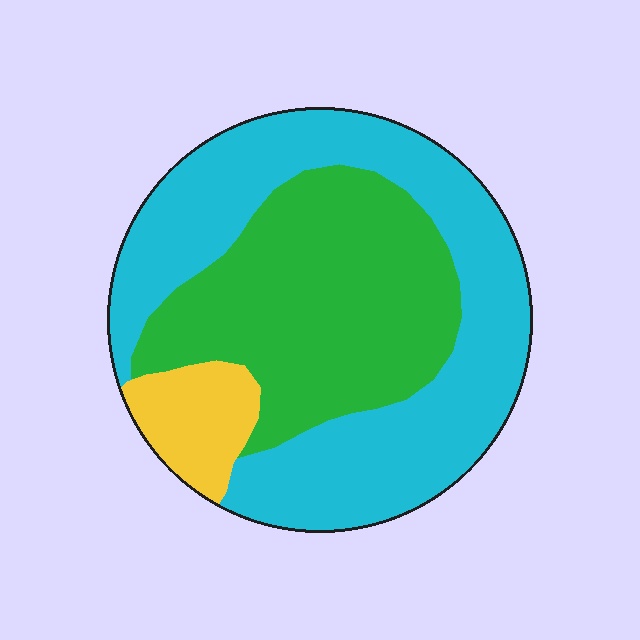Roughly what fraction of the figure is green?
Green takes up between a third and a half of the figure.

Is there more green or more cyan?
Cyan.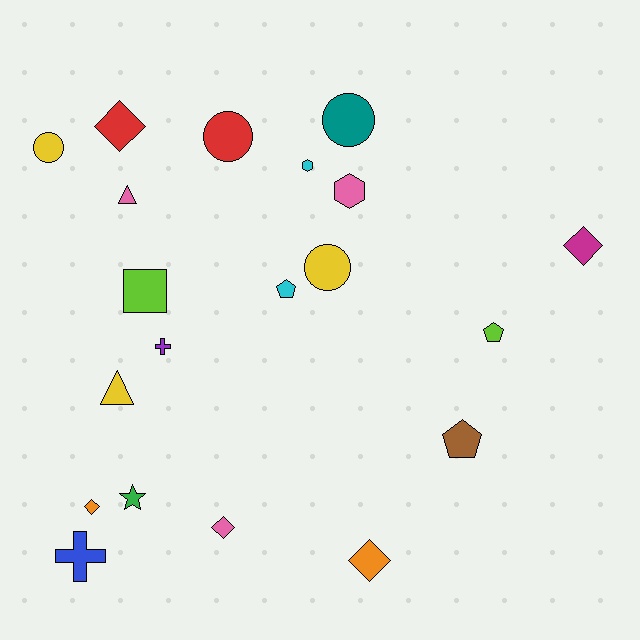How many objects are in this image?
There are 20 objects.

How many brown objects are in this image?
There is 1 brown object.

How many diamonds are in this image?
There are 5 diamonds.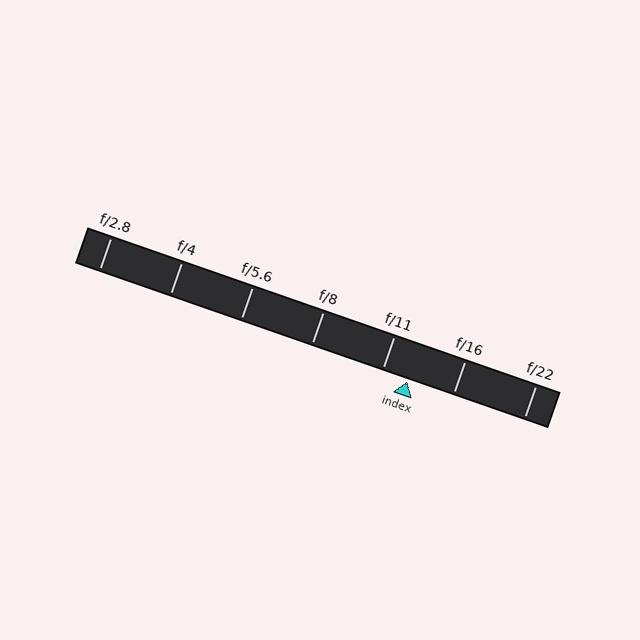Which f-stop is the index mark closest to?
The index mark is closest to f/11.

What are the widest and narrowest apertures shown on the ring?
The widest aperture shown is f/2.8 and the narrowest is f/22.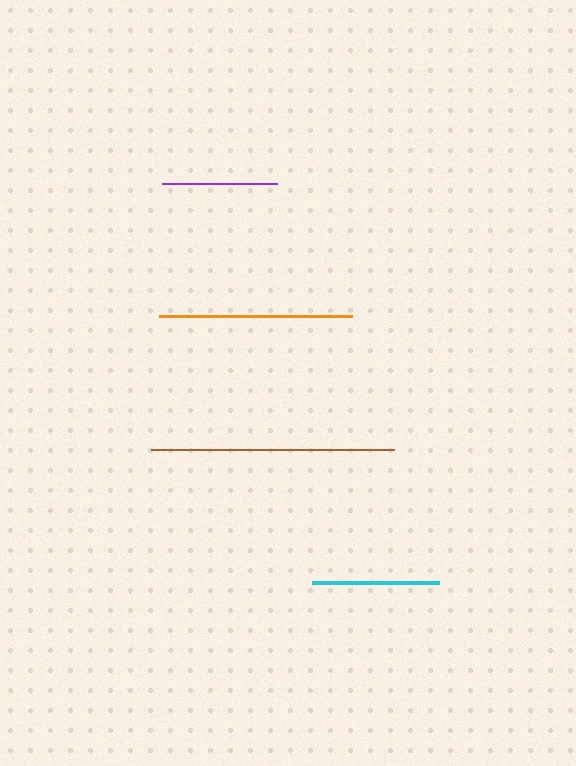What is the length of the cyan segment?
The cyan segment is approximately 127 pixels long.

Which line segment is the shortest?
The purple line is the shortest at approximately 115 pixels.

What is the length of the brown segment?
The brown segment is approximately 242 pixels long.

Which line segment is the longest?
The brown line is the longest at approximately 242 pixels.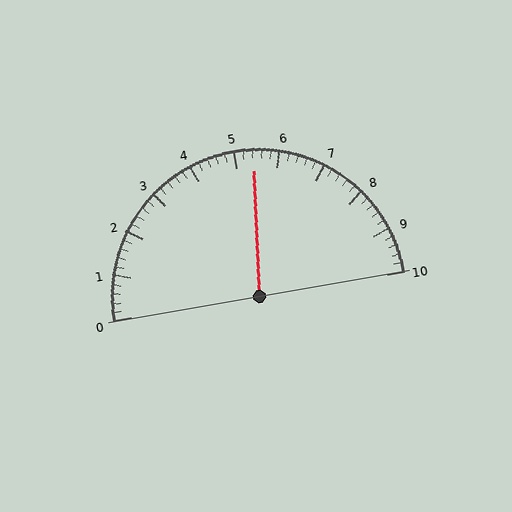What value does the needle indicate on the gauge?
The needle indicates approximately 5.4.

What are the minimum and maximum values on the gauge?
The gauge ranges from 0 to 10.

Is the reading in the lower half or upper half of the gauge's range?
The reading is in the upper half of the range (0 to 10).